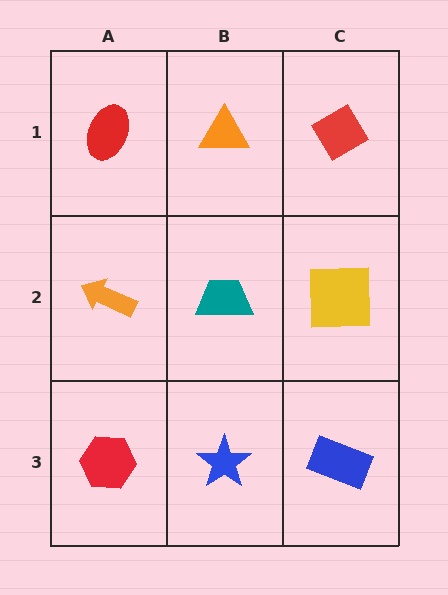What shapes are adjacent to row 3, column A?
An orange arrow (row 2, column A), a blue star (row 3, column B).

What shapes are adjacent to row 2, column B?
An orange triangle (row 1, column B), a blue star (row 3, column B), an orange arrow (row 2, column A), a yellow square (row 2, column C).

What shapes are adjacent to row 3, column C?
A yellow square (row 2, column C), a blue star (row 3, column B).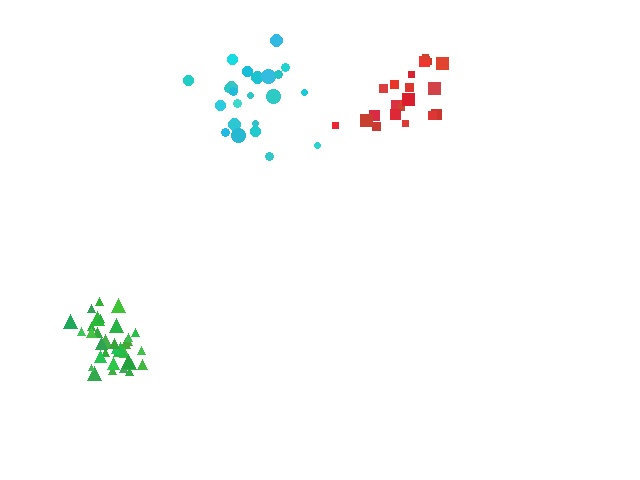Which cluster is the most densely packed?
Green.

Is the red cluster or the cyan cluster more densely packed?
Red.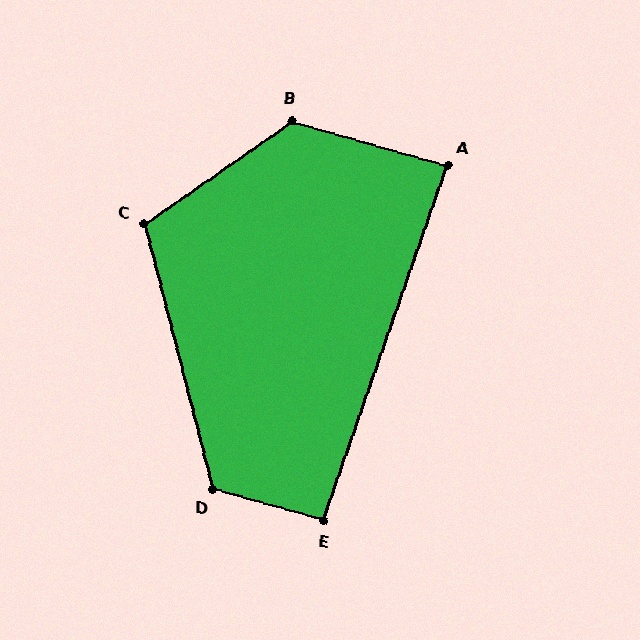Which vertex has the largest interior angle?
B, at approximately 129 degrees.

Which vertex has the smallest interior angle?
A, at approximately 87 degrees.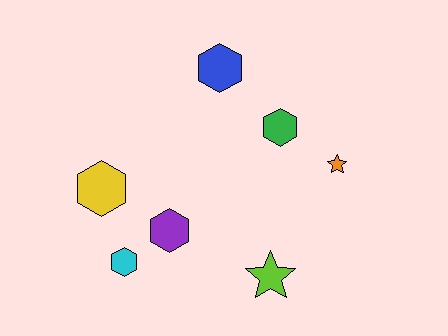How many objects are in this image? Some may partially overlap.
There are 7 objects.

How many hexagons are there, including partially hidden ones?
There are 5 hexagons.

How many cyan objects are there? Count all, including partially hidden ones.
There is 1 cyan object.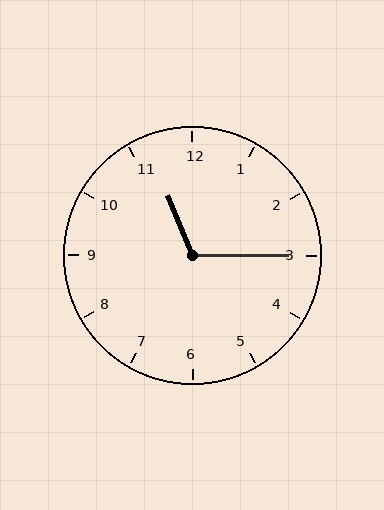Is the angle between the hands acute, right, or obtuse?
It is obtuse.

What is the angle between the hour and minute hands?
Approximately 112 degrees.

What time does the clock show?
11:15.